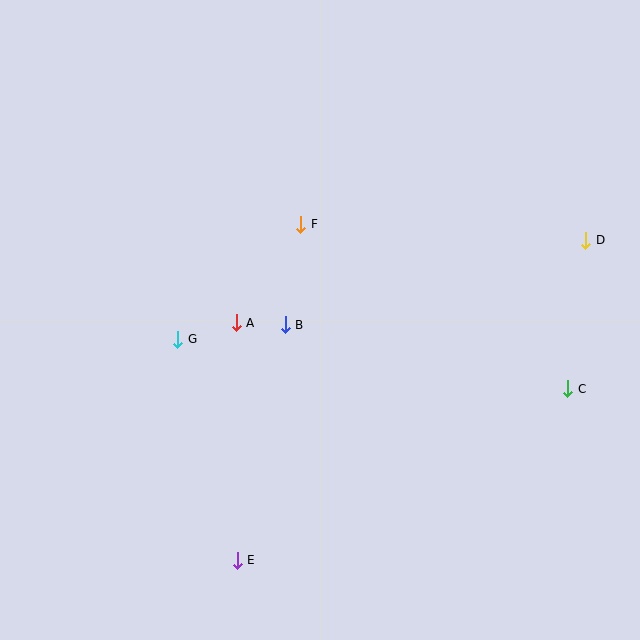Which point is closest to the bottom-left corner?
Point E is closest to the bottom-left corner.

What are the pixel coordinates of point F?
Point F is at (301, 225).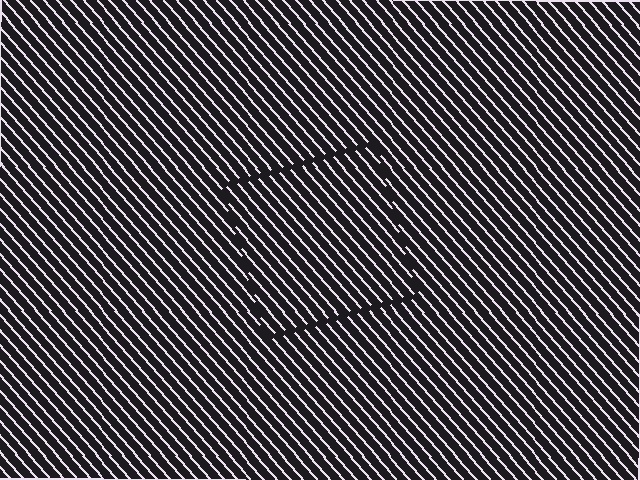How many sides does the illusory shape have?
4 sides — the line-ends trace a square.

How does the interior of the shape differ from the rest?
The interior of the shape contains the same grating, shifted by half a period — the contour is defined by the phase discontinuity where line-ends from the inner and outer gratings abut.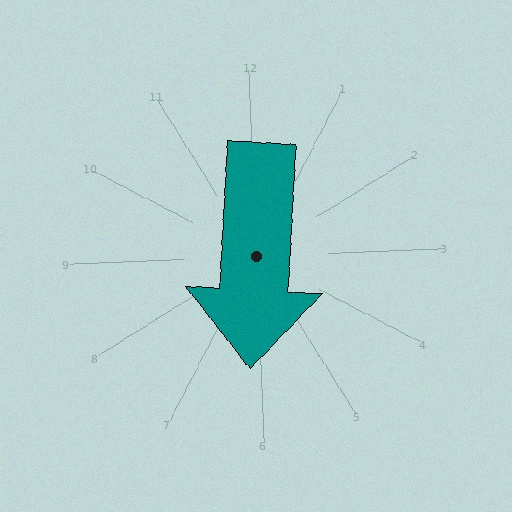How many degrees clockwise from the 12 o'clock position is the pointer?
Approximately 185 degrees.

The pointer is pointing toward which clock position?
Roughly 6 o'clock.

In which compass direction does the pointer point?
South.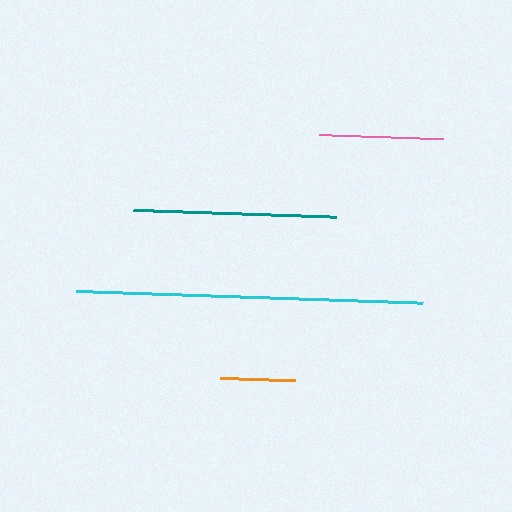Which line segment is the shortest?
The orange line is the shortest at approximately 75 pixels.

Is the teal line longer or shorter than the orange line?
The teal line is longer than the orange line.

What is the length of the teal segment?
The teal segment is approximately 203 pixels long.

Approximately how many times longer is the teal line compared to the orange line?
The teal line is approximately 2.7 times the length of the orange line.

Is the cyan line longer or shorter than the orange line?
The cyan line is longer than the orange line.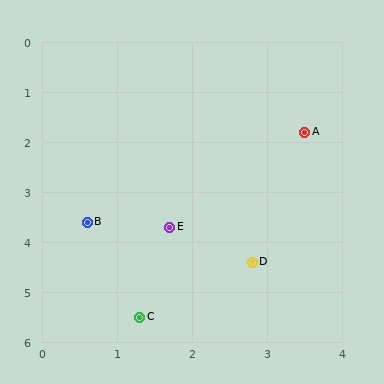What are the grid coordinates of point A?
Point A is at approximately (3.5, 1.8).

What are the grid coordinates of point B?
Point B is at approximately (0.6, 3.6).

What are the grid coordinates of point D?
Point D is at approximately (2.8, 4.4).